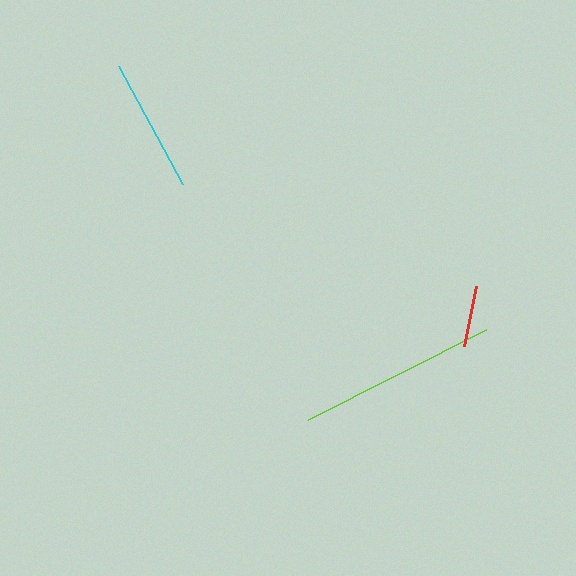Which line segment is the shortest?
The red line is the shortest at approximately 61 pixels.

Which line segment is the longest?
The lime line is the longest at approximately 200 pixels.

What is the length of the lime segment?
The lime segment is approximately 200 pixels long.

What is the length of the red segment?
The red segment is approximately 61 pixels long.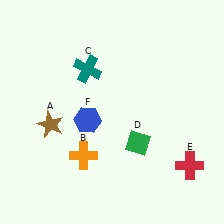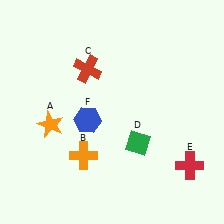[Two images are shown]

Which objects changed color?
A changed from brown to orange. C changed from teal to red.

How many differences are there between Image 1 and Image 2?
There are 2 differences between the two images.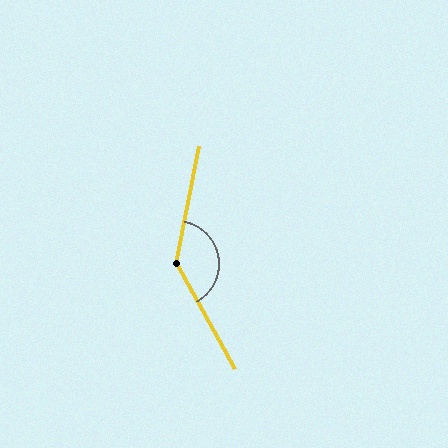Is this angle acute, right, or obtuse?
It is obtuse.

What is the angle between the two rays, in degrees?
Approximately 140 degrees.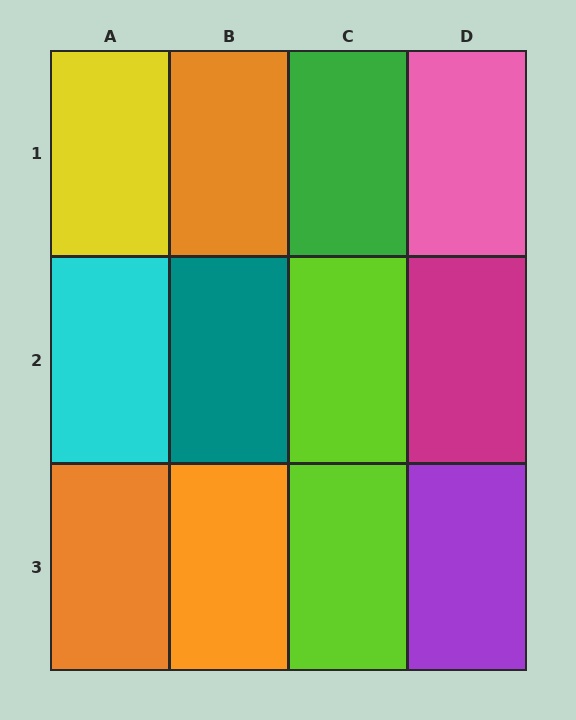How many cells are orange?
3 cells are orange.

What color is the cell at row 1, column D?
Pink.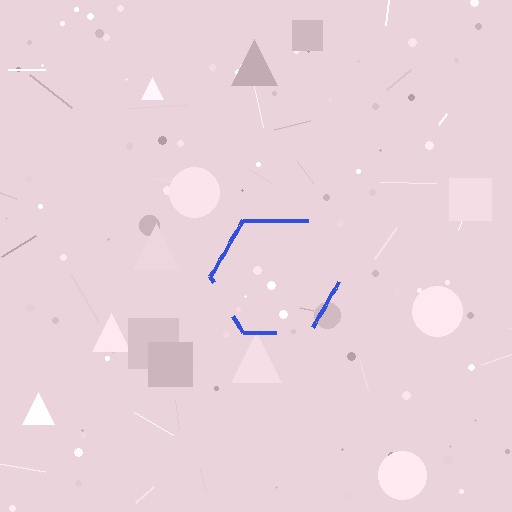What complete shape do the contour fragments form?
The contour fragments form a hexagon.